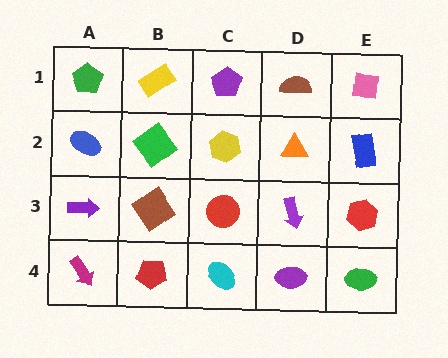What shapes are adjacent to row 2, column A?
A green pentagon (row 1, column A), a purple arrow (row 3, column A), a green diamond (row 2, column B).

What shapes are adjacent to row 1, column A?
A blue ellipse (row 2, column A), a yellow rectangle (row 1, column B).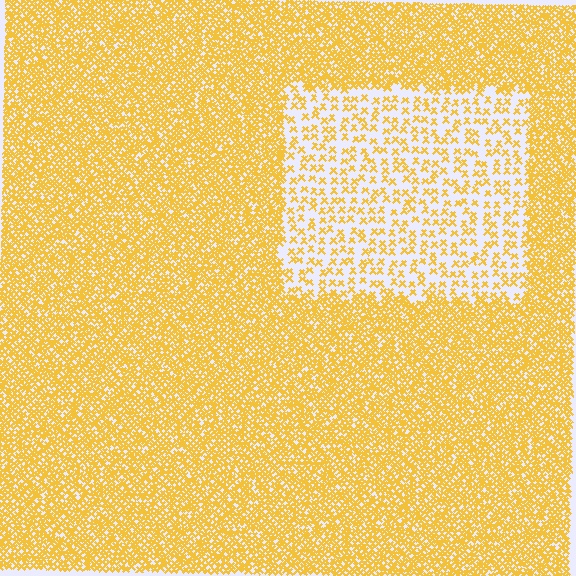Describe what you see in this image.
The image contains small yellow elements arranged at two different densities. A rectangle-shaped region is visible where the elements are less densely packed than the surrounding area.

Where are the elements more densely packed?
The elements are more densely packed outside the rectangle boundary.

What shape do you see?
I see a rectangle.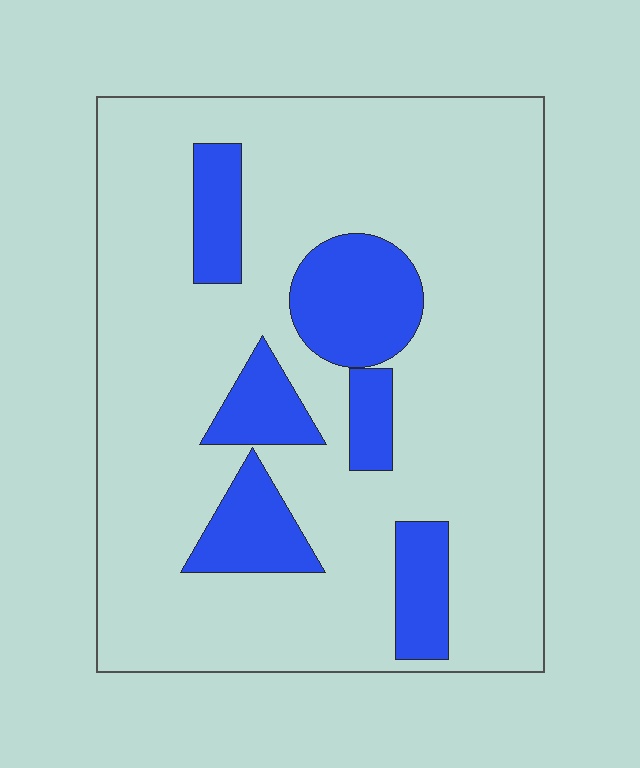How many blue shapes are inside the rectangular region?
6.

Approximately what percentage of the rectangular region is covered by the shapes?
Approximately 20%.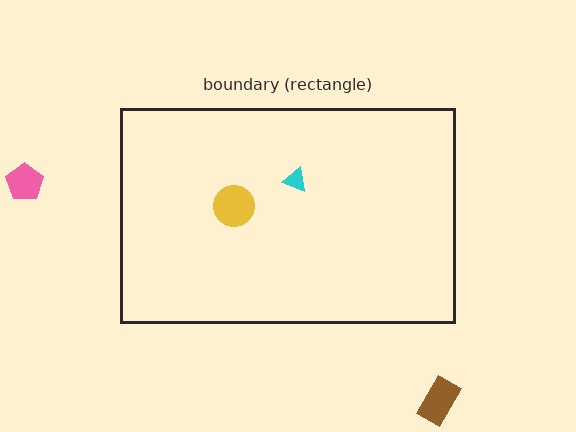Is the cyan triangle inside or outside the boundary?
Inside.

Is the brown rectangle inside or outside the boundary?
Outside.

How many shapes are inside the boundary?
2 inside, 2 outside.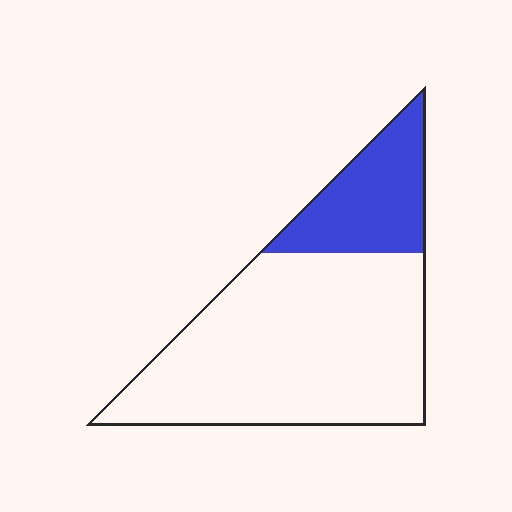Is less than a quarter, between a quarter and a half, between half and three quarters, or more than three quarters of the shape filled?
Less than a quarter.